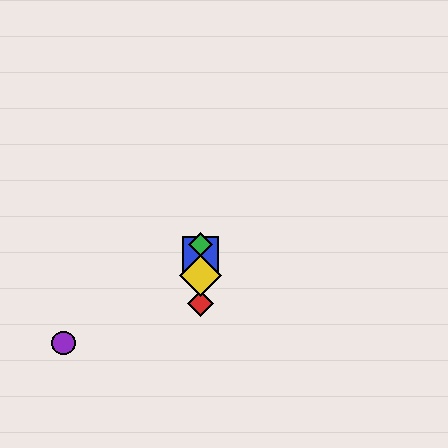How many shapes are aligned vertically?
4 shapes (the red diamond, the blue square, the green diamond, the yellow diamond) are aligned vertically.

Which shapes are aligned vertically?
The red diamond, the blue square, the green diamond, the yellow diamond are aligned vertically.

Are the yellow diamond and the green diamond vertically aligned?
Yes, both are at x≈200.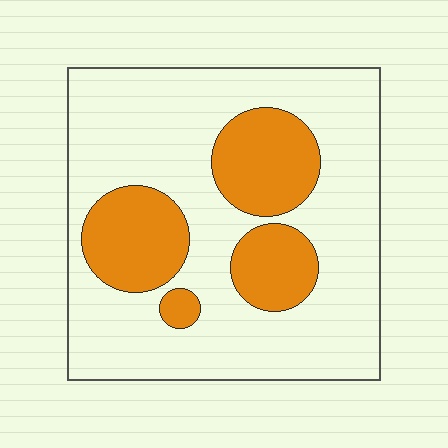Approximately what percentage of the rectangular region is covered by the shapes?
Approximately 25%.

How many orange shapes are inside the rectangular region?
4.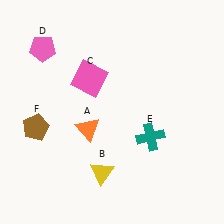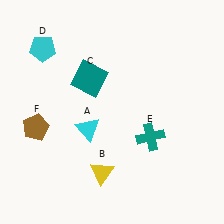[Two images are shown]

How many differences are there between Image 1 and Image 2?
There are 3 differences between the two images.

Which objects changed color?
A changed from orange to cyan. C changed from pink to teal. D changed from pink to cyan.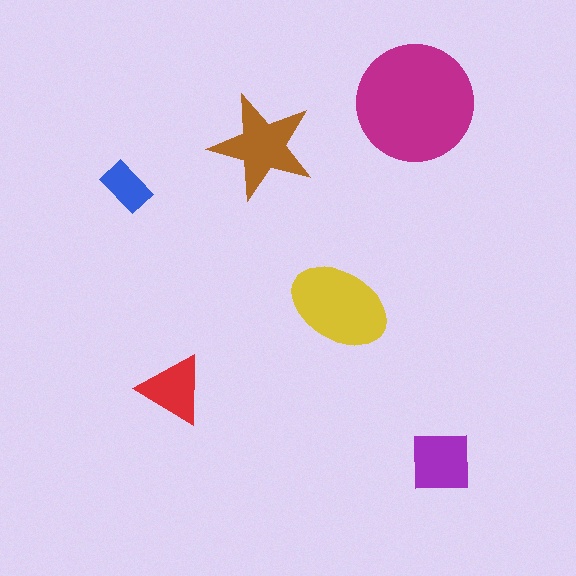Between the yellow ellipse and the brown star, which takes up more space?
The yellow ellipse.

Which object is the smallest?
The blue rectangle.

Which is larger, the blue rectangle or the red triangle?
The red triangle.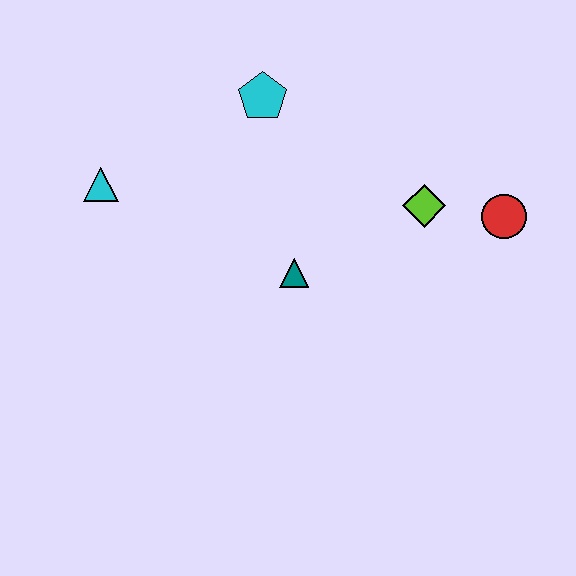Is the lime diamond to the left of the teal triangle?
No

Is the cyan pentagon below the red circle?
No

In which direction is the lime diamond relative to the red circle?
The lime diamond is to the left of the red circle.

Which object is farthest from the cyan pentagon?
The red circle is farthest from the cyan pentagon.